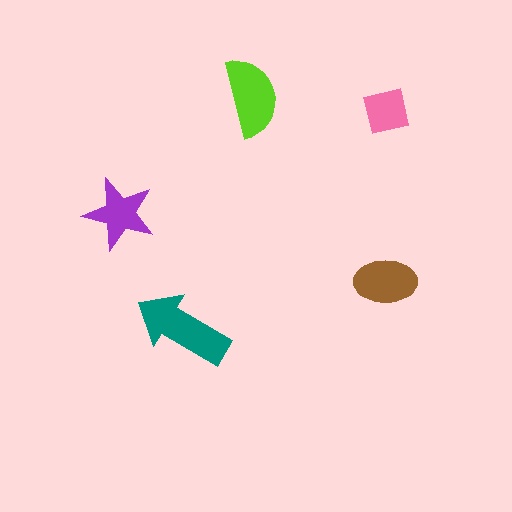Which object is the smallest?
The pink square.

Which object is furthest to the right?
The pink square is rightmost.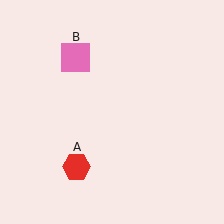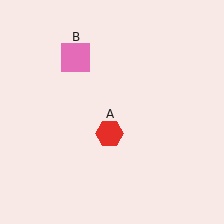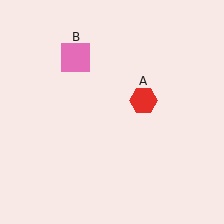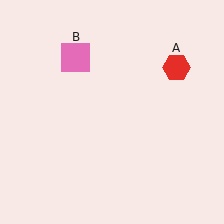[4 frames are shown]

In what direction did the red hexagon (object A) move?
The red hexagon (object A) moved up and to the right.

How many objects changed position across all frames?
1 object changed position: red hexagon (object A).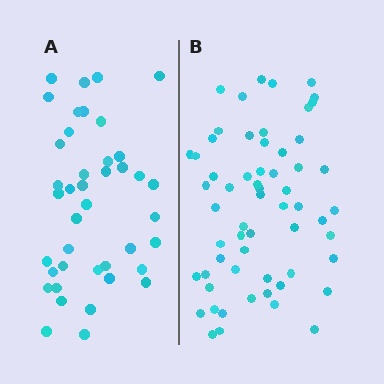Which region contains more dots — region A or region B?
Region B (the right region) has more dots.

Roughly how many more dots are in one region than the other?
Region B has approximately 20 more dots than region A.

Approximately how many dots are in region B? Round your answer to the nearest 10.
About 60 dots.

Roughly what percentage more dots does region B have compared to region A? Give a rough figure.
About 45% more.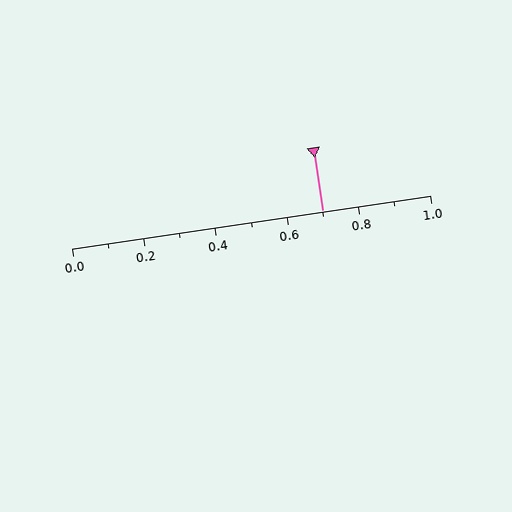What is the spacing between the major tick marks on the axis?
The major ticks are spaced 0.2 apart.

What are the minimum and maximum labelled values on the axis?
The axis runs from 0.0 to 1.0.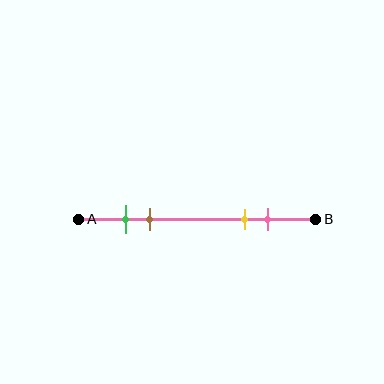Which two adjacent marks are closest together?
The green and brown marks are the closest adjacent pair.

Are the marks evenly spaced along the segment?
No, the marks are not evenly spaced.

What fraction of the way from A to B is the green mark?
The green mark is approximately 20% (0.2) of the way from A to B.